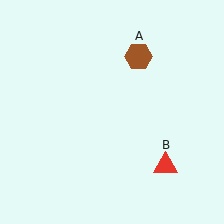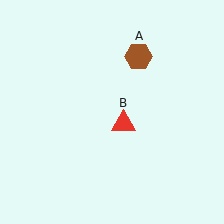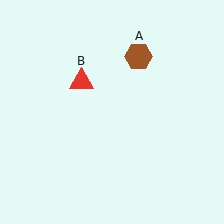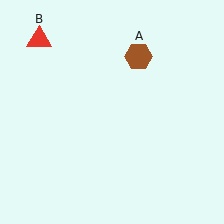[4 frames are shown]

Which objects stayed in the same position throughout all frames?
Brown hexagon (object A) remained stationary.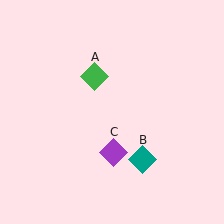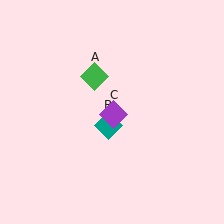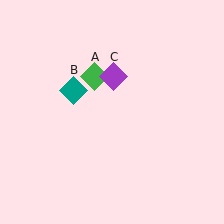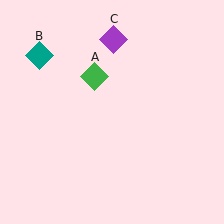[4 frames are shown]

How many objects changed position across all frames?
2 objects changed position: teal diamond (object B), purple diamond (object C).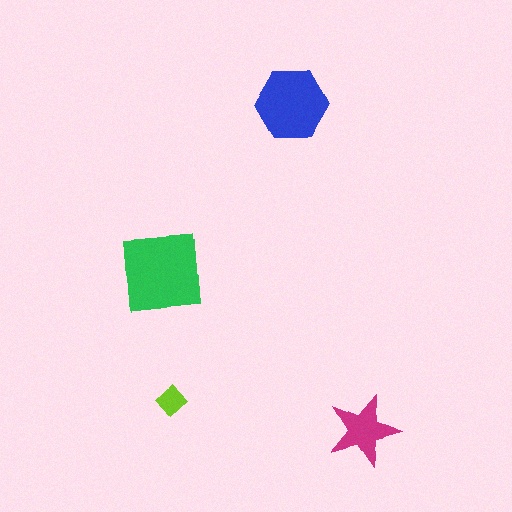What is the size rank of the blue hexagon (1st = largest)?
2nd.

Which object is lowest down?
The magenta star is bottommost.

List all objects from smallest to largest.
The lime diamond, the magenta star, the blue hexagon, the green square.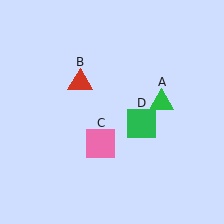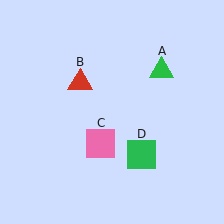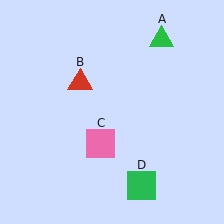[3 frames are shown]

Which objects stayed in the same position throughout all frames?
Red triangle (object B) and pink square (object C) remained stationary.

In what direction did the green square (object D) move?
The green square (object D) moved down.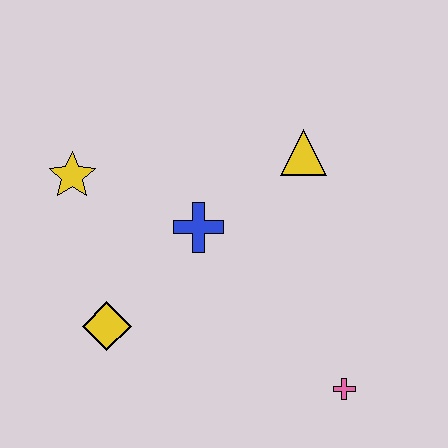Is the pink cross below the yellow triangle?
Yes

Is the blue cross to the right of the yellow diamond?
Yes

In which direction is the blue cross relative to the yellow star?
The blue cross is to the right of the yellow star.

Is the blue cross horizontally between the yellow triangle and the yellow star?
Yes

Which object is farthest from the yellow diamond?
The yellow triangle is farthest from the yellow diamond.